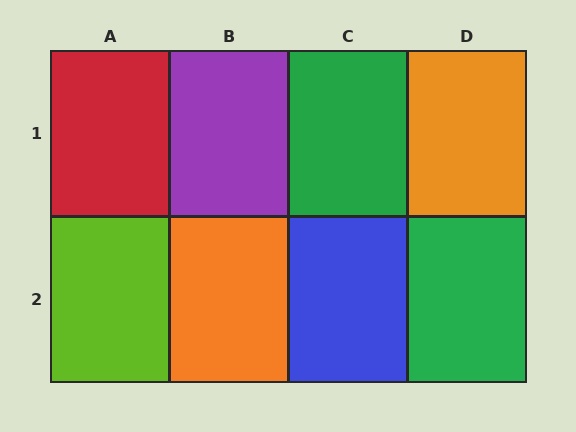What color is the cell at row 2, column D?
Green.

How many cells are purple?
1 cell is purple.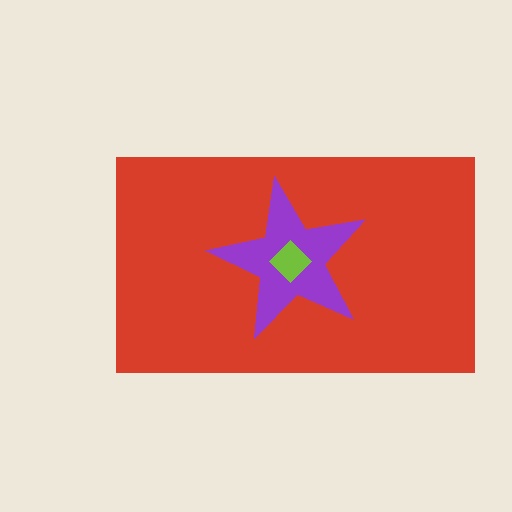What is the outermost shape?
The red rectangle.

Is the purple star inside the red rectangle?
Yes.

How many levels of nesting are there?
3.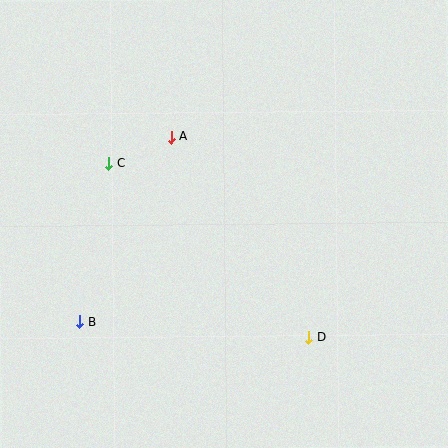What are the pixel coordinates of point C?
Point C is at (109, 163).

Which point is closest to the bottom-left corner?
Point B is closest to the bottom-left corner.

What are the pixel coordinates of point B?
Point B is at (79, 322).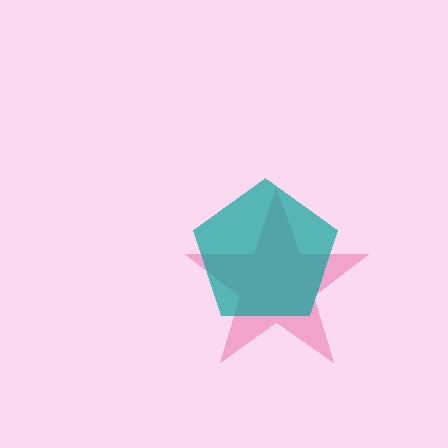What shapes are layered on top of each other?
The layered shapes are: a pink star, a teal pentagon.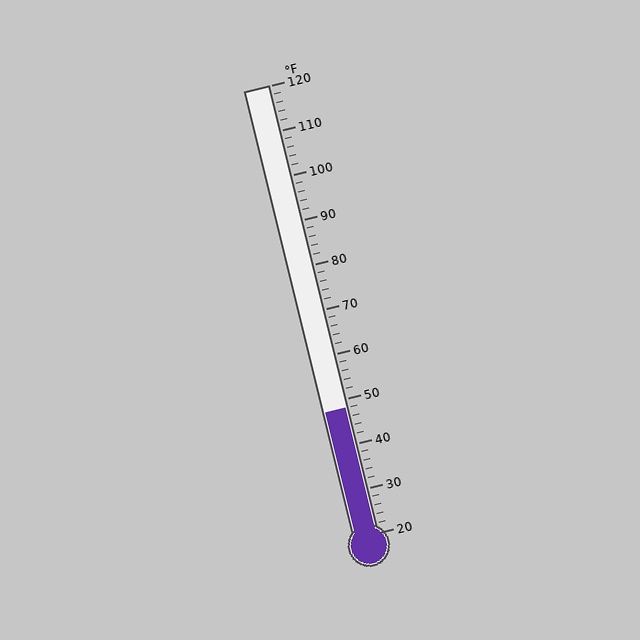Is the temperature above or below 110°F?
The temperature is below 110°F.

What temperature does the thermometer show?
The thermometer shows approximately 48°F.